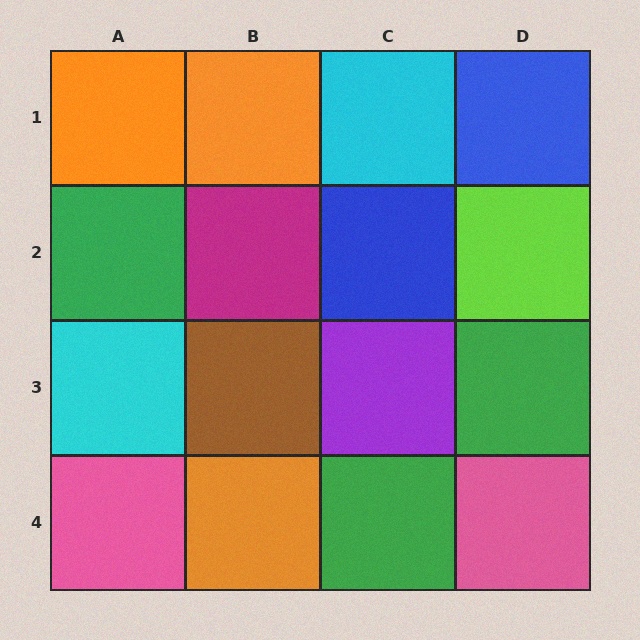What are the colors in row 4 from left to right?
Pink, orange, green, pink.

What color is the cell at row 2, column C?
Blue.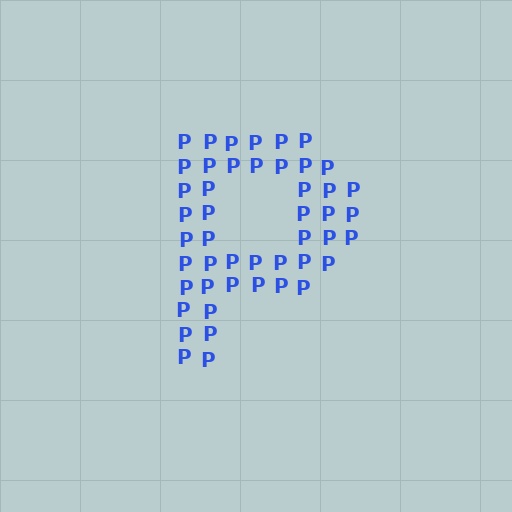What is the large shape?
The large shape is the letter P.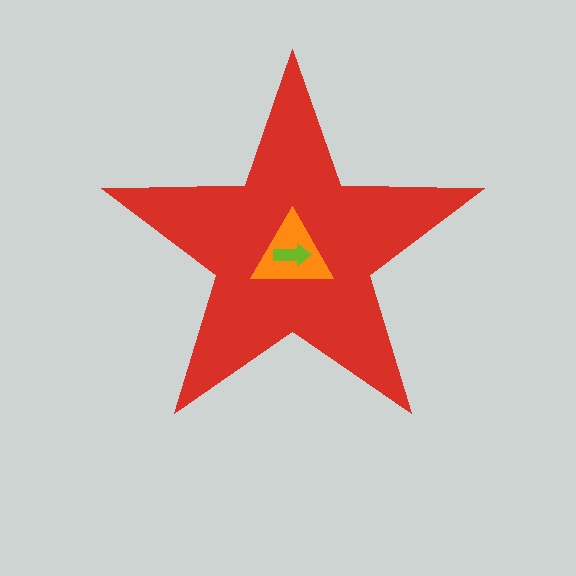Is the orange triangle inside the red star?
Yes.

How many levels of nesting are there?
3.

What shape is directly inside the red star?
The orange triangle.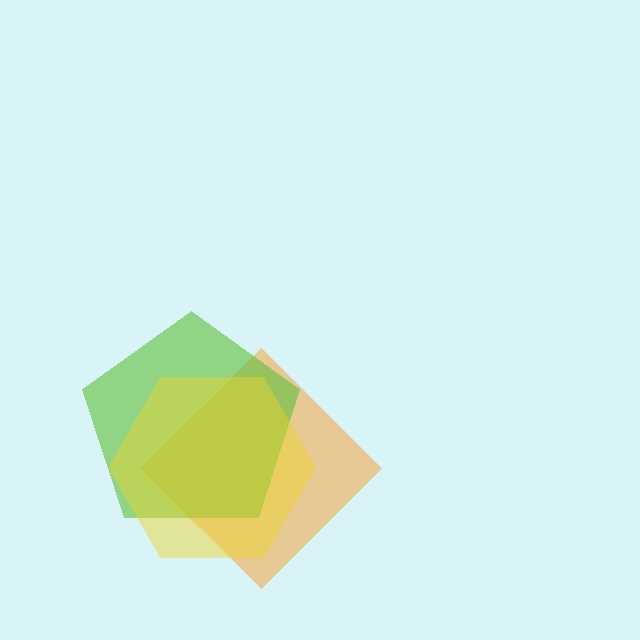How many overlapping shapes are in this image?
There are 3 overlapping shapes in the image.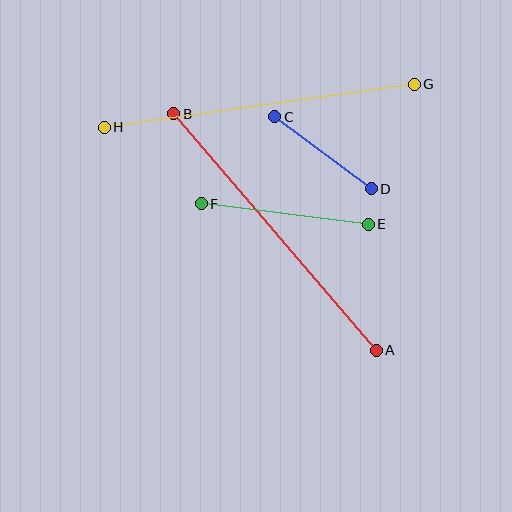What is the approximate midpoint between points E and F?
The midpoint is at approximately (285, 214) pixels.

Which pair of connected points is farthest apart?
Points G and H are farthest apart.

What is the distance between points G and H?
The distance is approximately 313 pixels.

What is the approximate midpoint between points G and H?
The midpoint is at approximately (259, 106) pixels.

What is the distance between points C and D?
The distance is approximately 120 pixels.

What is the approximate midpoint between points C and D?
The midpoint is at approximately (323, 153) pixels.